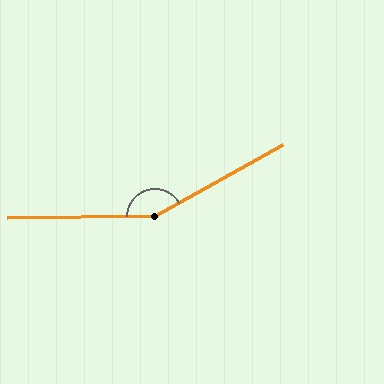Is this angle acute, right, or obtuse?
It is obtuse.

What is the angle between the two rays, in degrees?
Approximately 151 degrees.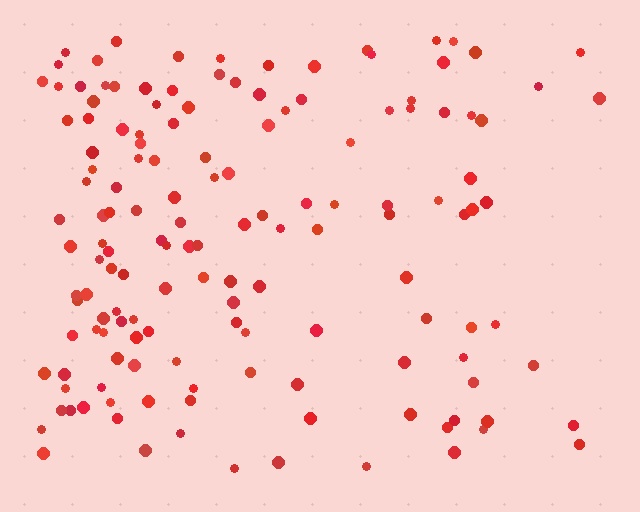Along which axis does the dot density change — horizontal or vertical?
Horizontal.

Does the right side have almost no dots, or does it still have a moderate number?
Still a moderate number, just noticeably fewer than the left.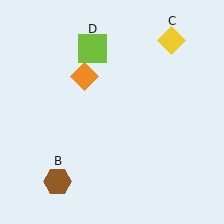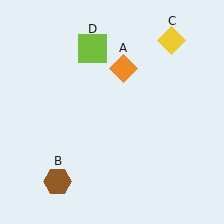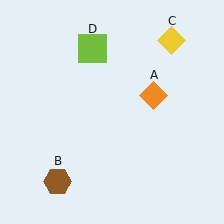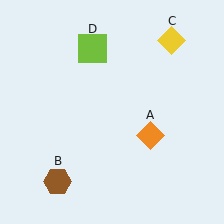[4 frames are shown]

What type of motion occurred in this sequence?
The orange diamond (object A) rotated clockwise around the center of the scene.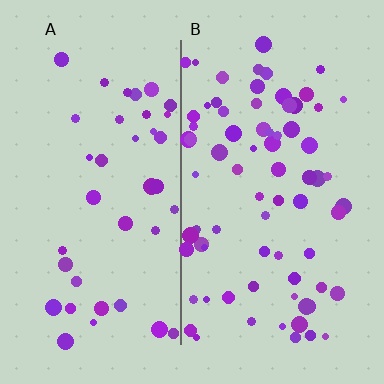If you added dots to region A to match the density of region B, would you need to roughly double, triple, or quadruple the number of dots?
Approximately double.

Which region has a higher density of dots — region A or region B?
B (the right).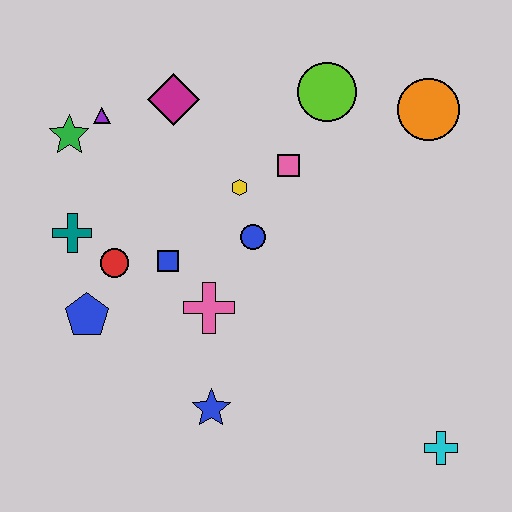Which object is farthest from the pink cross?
The orange circle is farthest from the pink cross.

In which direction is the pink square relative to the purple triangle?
The pink square is to the right of the purple triangle.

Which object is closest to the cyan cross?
The blue star is closest to the cyan cross.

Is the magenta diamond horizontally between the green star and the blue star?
Yes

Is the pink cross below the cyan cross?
No